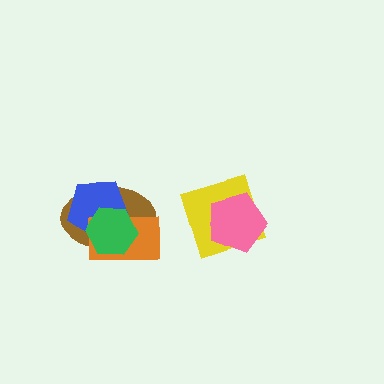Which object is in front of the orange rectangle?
The green hexagon is in front of the orange rectangle.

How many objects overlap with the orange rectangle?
3 objects overlap with the orange rectangle.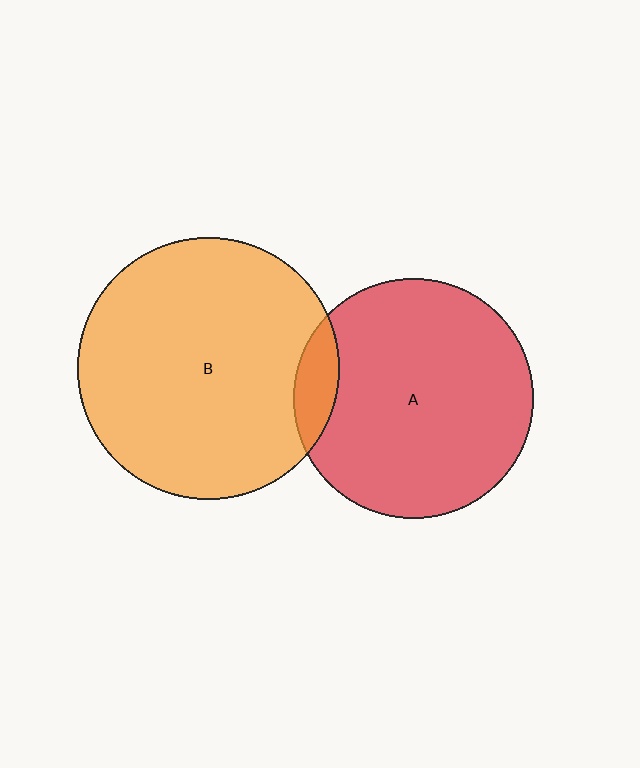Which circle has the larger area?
Circle B (orange).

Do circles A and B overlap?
Yes.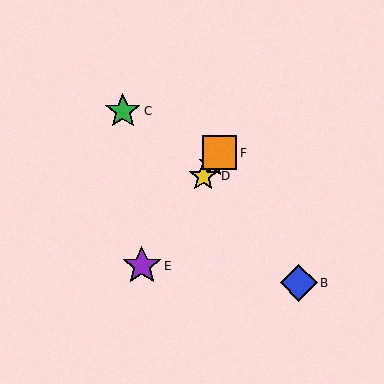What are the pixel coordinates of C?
Object C is at (123, 111).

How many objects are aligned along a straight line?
4 objects (A, D, E, F) are aligned along a straight line.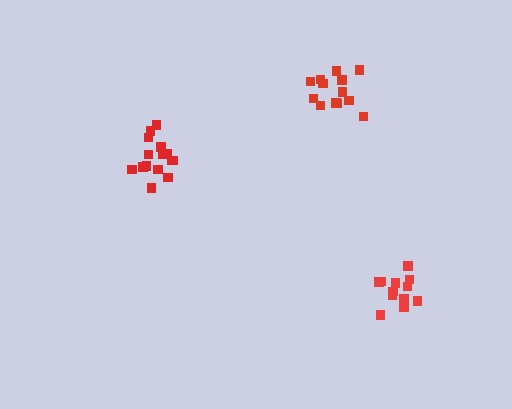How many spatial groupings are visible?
There are 3 spatial groupings.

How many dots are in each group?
Group 1: 13 dots, Group 2: 15 dots, Group 3: 12 dots (40 total).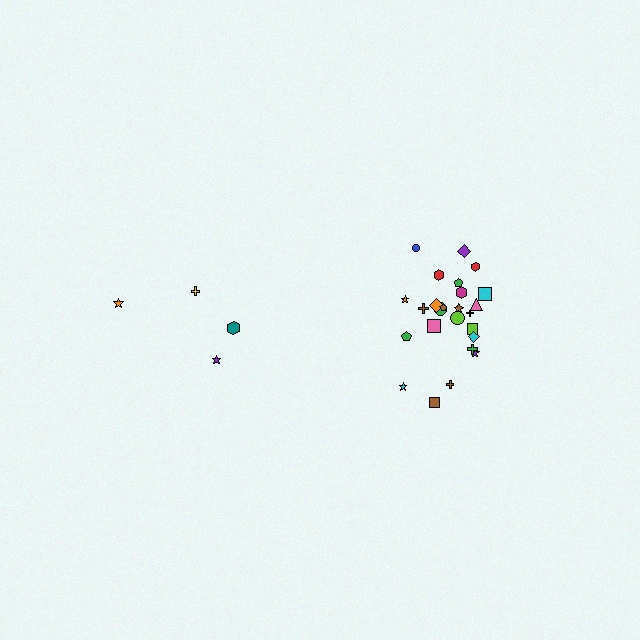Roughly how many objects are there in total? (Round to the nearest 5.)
Roughly 30 objects in total.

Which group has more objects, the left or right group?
The right group.